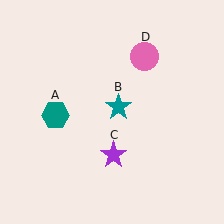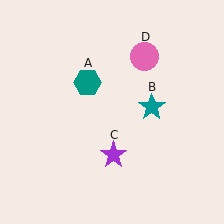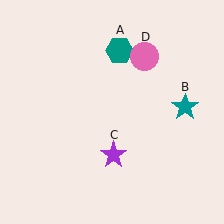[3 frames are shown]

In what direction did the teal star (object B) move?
The teal star (object B) moved right.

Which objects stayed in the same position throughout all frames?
Purple star (object C) and pink circle (object D) remained stationary.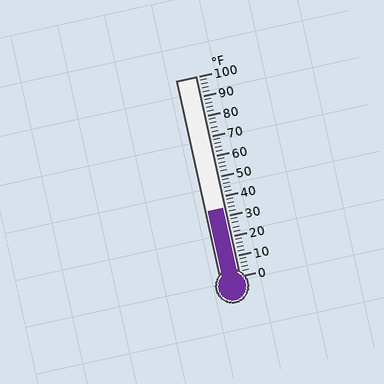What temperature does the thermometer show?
The thermometer shows approximately 34°F.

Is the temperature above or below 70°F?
The temperature is below 70°F.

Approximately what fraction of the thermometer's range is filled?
The thermometer is filled to approximately 35% of its range.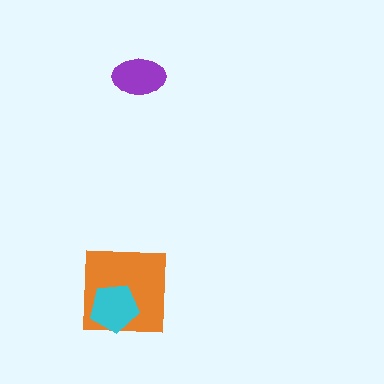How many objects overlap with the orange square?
1 object overlaps with the orange square.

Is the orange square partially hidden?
Yes, it is partially covered by another shape.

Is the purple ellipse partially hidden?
No, no other shape covers it.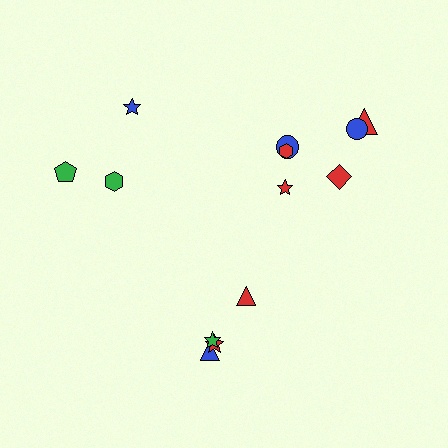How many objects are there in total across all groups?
There are 13 objects.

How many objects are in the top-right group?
There are 6 objects.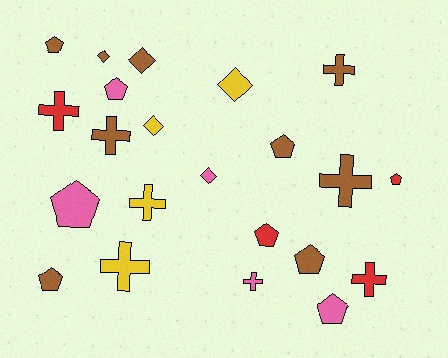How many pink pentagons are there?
There are 3 pink pentagons.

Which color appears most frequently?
Brown, with 9 objects.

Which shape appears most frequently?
Pentagon, with 9 objects.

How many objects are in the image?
There are 22 objects.